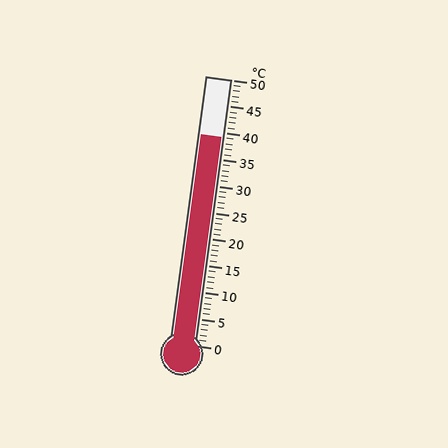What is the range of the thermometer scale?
The thermometer scale ranges from 0°C to 50°C.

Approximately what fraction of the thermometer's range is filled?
The thermometer is filled to approximately 80% of its range.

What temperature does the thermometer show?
The thermometer shows approximately 39°C.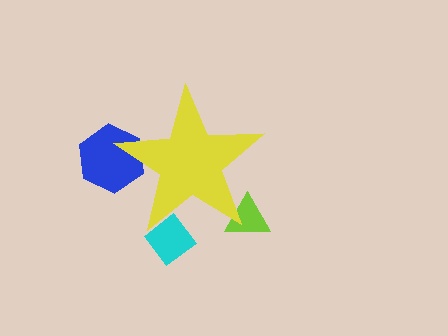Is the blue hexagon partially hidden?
Yes, the blue hexagon is partially hidden behind the yellow star.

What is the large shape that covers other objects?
A yellow star.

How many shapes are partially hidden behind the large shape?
3 shapes are partially hidden.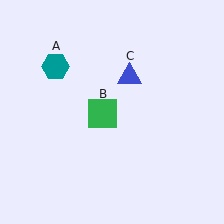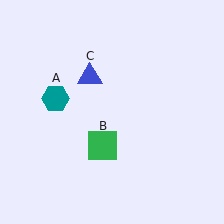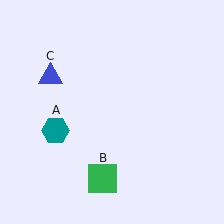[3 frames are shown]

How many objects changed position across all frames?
3 objects changed position: teal hexagon (object A), green square (object B), blue triangle (object C).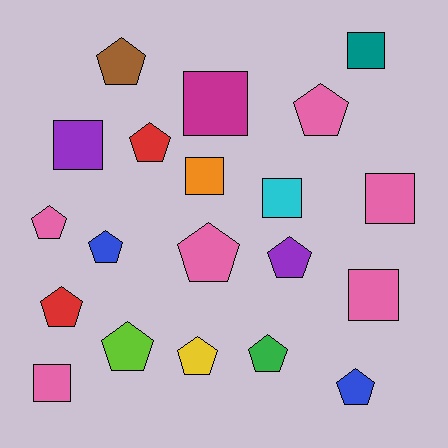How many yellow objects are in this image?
There is 1 yellow object.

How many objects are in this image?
There are 20 objects.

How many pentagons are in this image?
There are 12 pentagons.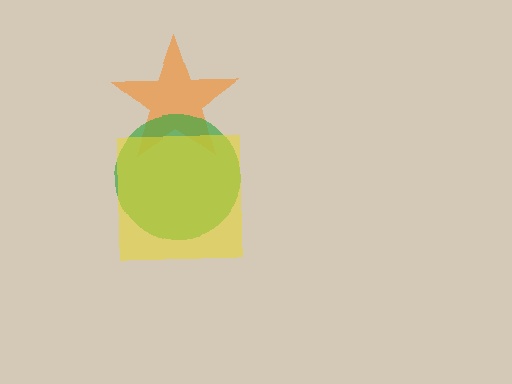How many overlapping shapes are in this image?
There are 3 overlapping shapes in the image.